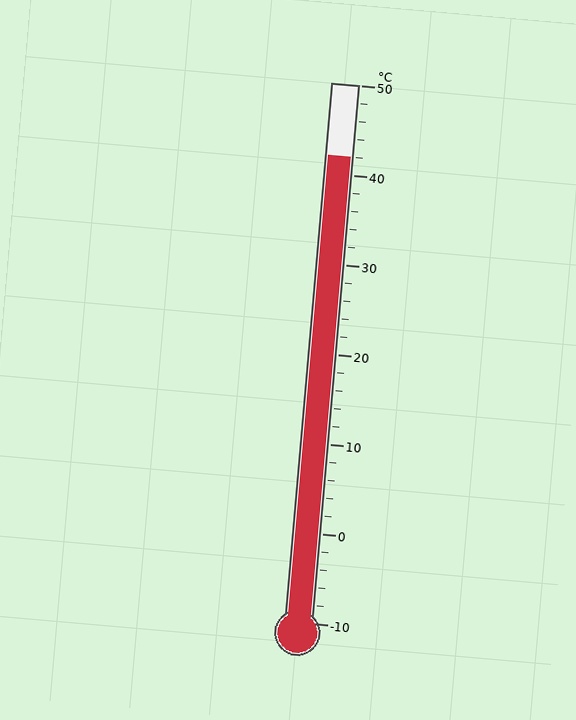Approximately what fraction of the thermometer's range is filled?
The thermometer is filled to approximately 85% of its range.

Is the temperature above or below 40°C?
The temperature is above 40°C.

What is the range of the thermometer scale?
The thermometer scale ranges from -10°C to 50°C.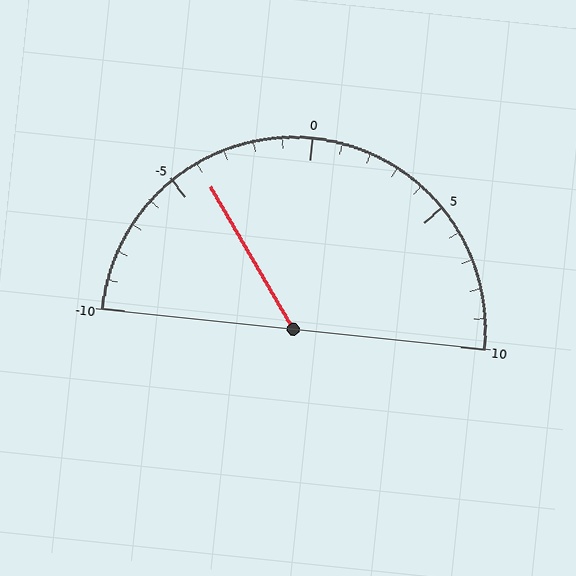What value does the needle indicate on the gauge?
The needle indicates approximately -4.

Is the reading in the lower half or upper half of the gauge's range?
The reading is in the lower half of the range (-10 to 10).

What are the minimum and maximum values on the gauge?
The gauge ranges from -10 to 10.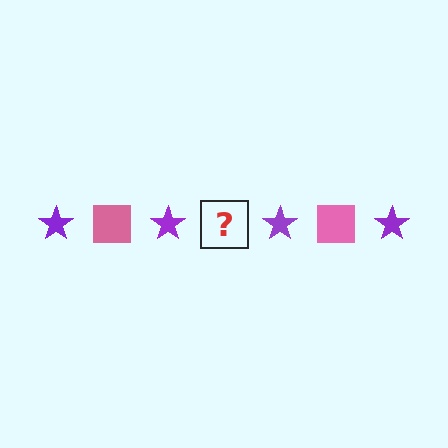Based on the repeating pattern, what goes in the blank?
The blank should be a pink square.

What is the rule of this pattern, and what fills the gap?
The rule is that the pattern alternates between purple star and pink square. The gap should be filled with a pink square.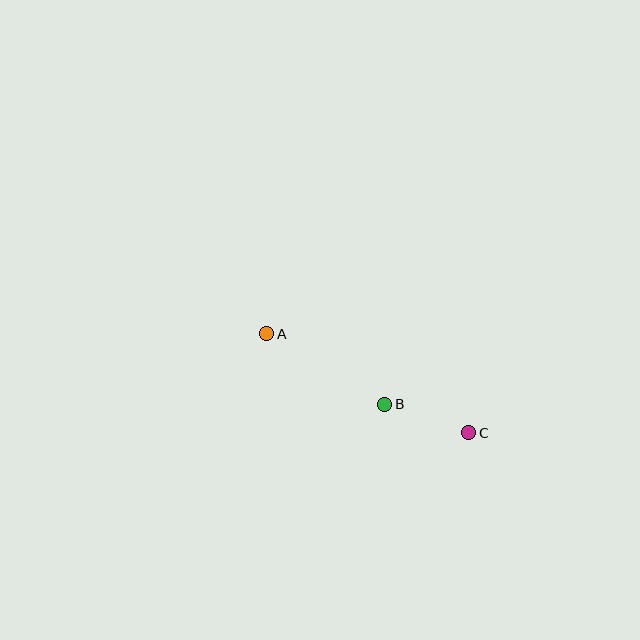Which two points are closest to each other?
Points B and C are closest to each other.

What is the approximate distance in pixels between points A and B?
The distance between A and B is approximately 137 pixels.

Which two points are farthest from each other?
Points A and C are farthest from each other.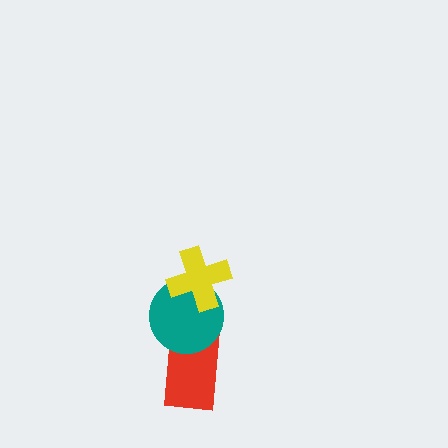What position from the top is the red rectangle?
The red rectangle is 3rd from the top.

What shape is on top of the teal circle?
The yellow cross is on top of the teal circle.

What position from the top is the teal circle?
The teal circle is 2nd from the top.